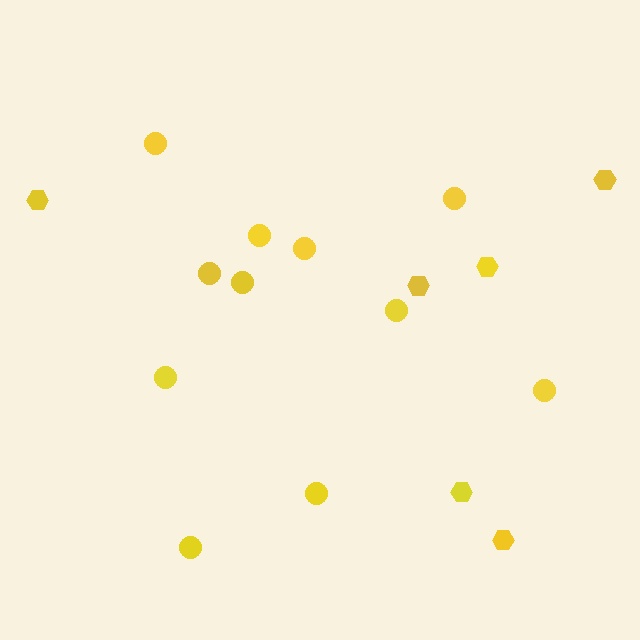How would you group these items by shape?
There are 2 groups: one group of hexagons (6) and one group of circles (11).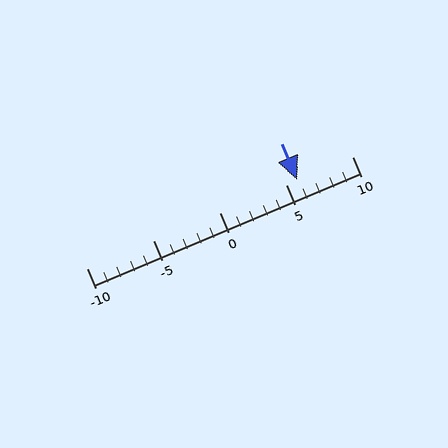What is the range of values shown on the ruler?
The ruler shows values from -10 to 10.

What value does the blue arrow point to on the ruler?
The blue arrow points to approximately 6.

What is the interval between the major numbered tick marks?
The major tick marks are spaced 5 units apart.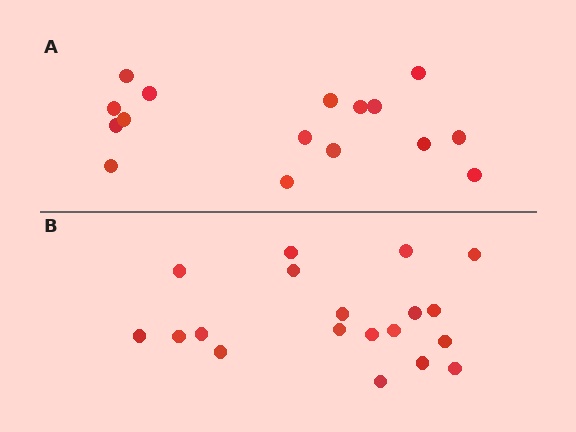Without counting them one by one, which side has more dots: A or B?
Region B (the bottom region) has more dots.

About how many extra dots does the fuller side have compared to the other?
Region B has just a few more — roughly 2 or 3 more dots than region A.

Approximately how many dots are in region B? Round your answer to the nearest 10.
About 20 dots. (The exact count is 19, which rounds to 20.)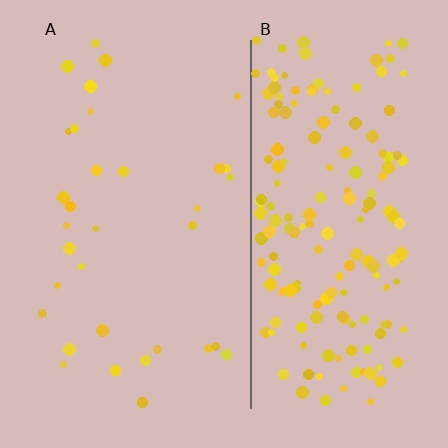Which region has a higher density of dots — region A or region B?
B (the right).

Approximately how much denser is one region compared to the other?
Approximately 5.2× — region B over region A.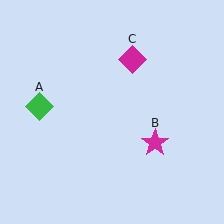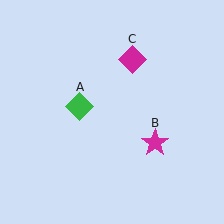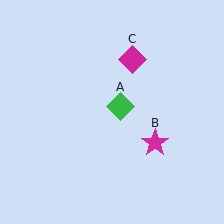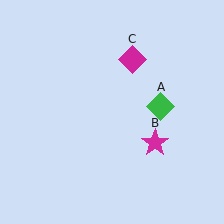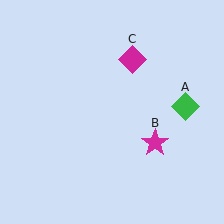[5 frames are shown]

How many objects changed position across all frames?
1 object changed position: green diamond (object A).